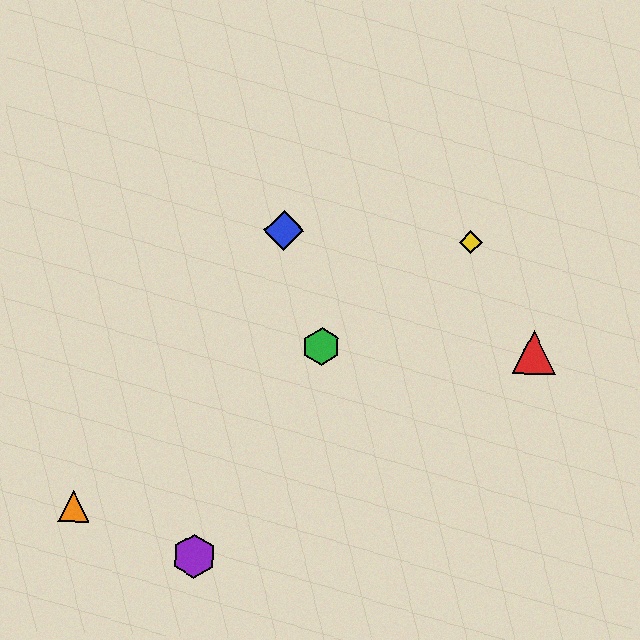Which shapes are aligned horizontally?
The red triangle, the green hexagon are aligned horizontally.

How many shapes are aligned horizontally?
2 shapes (the red triangle, the green hexagon) are aligned horizontally.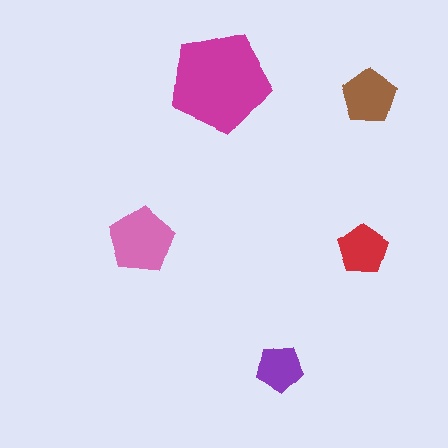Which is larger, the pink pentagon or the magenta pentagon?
The magenta one.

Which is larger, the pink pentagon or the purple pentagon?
The pink one.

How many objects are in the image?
There are 5 objects in the image.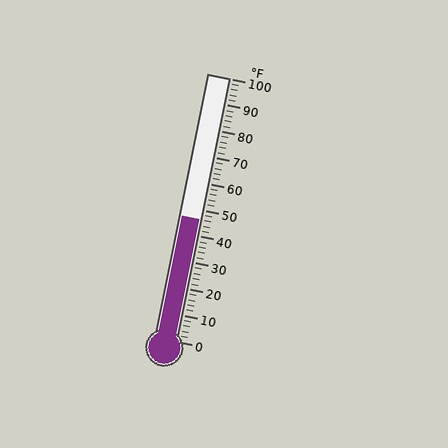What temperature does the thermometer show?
The thermometer shows approximately 46°F.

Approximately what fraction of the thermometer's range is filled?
The thermometer is filled to approximately 45% of its range.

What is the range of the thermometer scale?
The thermometer scale ranges from 0°F to 100°F.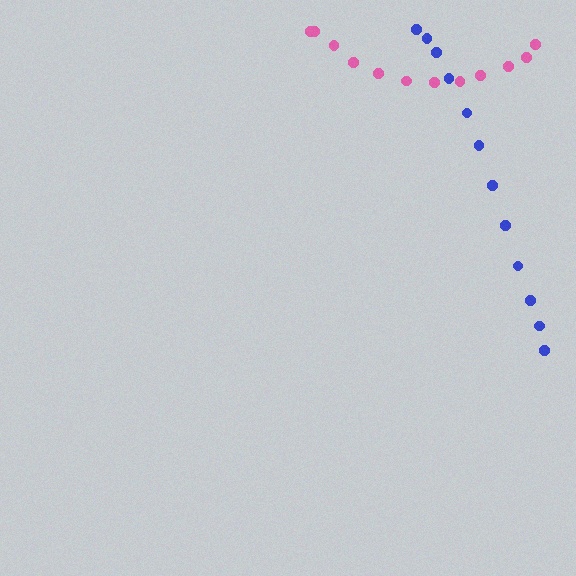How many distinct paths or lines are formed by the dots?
There are 2 distinct paths.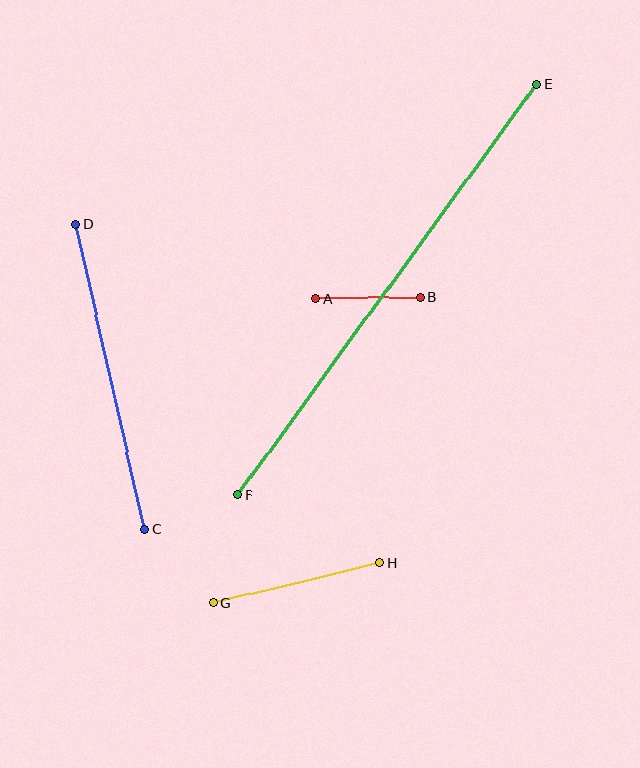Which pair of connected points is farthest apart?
Points E and F are farthest apart.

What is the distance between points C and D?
The distance is approximately 312 pixels.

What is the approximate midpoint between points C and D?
The midpoint is at approximately (110, 377) pixels.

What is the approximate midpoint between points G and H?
The midpoint is at approximately (296, 583) pixels.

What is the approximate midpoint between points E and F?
The midpoint is at approximately (387, 289) pixels.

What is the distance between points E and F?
The distance is approximately 508 pixels.